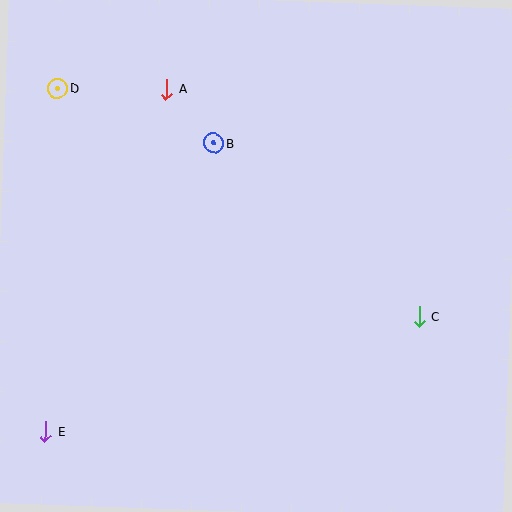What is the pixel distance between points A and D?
The distance between A and D is 109 pixels.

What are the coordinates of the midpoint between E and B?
The midpoint between E and B is at (129, 287).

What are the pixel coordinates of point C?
Point C is at (419, 316).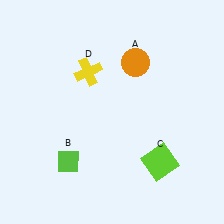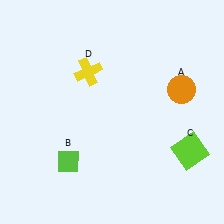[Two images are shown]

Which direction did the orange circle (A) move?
The orange circle (A) moved right.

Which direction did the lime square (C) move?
The lime square (C) moved right.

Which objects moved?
The objects that moved are: the orange circle (A), the lime square (C).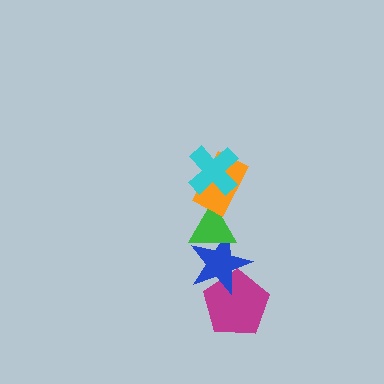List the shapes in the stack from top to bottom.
From top to bottom: the cyan cross, the orange rectangle, the green triangle, the blue star, the magenta pentagon.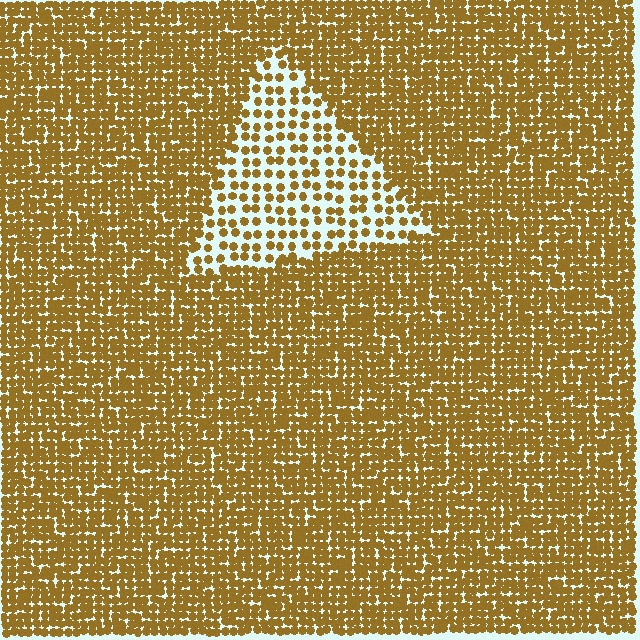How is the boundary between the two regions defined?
The boundary is defined by a change in element density (approximately 2.3x ratio). All elements are the same color, size, and shape.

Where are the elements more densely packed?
The elements are more densely packed outside the triangle boundary.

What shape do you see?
I see a triangle.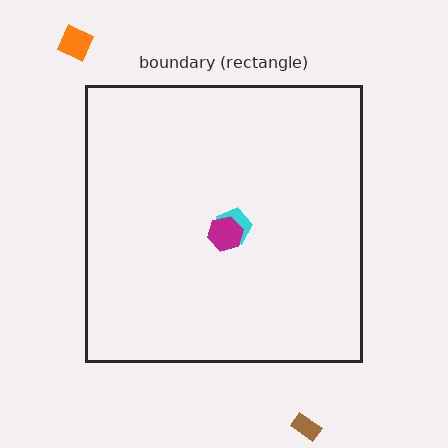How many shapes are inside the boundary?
2 inside, 2 outside.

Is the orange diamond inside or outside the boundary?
Outside.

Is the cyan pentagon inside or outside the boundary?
Inside.